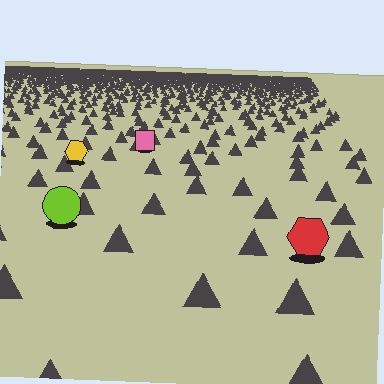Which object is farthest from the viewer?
The pink square is farthest from the viewer. It appears smaller and the ground texture around it is denser.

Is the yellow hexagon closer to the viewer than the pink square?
Yes. The yellow hexagon is closer — you can tell from the texture gradient: the ground texture is coarser near it.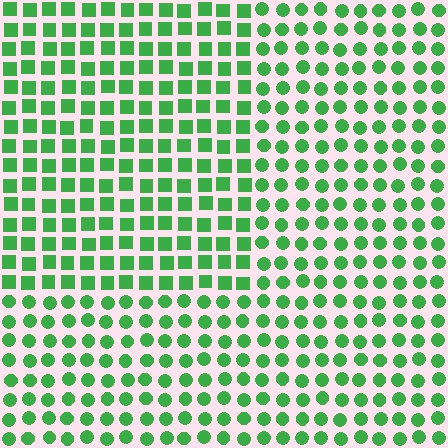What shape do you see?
I see a rectangle.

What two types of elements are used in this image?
The image uses squares inside the rectangle region and circles outside it.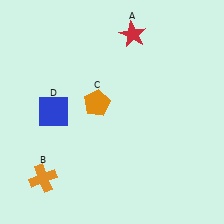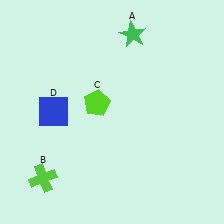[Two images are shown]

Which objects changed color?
A changed from red to green. B changed from orange to lime. C changed from orange to lime.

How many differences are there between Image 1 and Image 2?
There are 3 differences between the two images.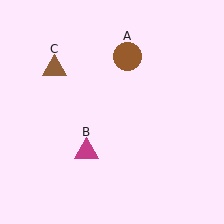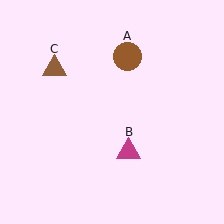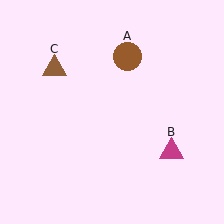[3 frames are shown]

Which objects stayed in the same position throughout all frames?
Brown circle (object A) and brown triangle (object C) remained stationary.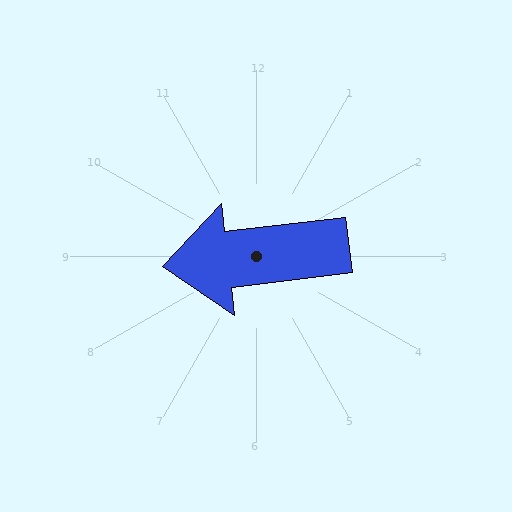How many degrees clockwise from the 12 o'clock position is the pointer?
Approximately 263 degrees.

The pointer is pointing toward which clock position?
Roughly 9 o'clock.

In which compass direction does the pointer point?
West.